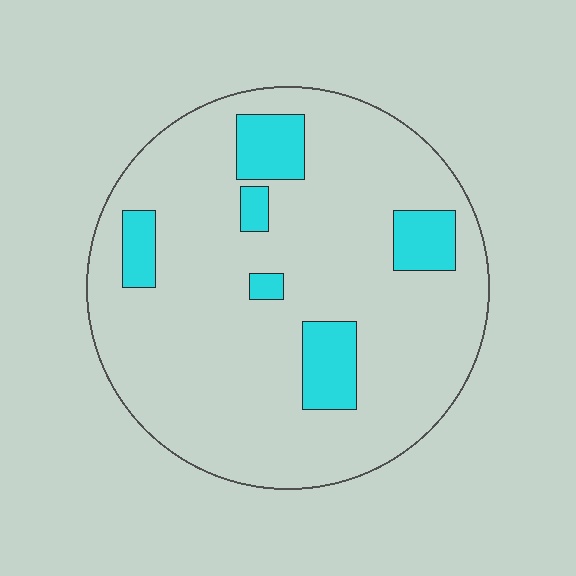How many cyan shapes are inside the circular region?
6.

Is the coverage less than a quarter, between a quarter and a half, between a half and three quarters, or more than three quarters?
Less than a quarter.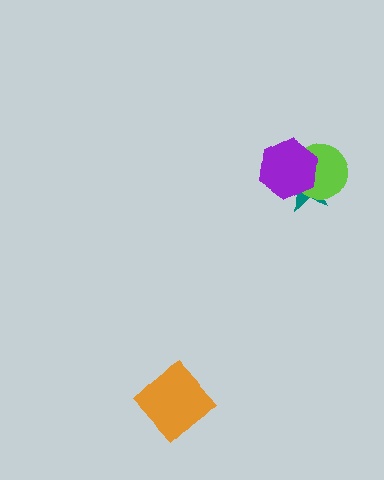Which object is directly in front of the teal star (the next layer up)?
The lime circle is directly in front of the teal star.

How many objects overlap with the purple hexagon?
2 objects overlap with the purple hexagon.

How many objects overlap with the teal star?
2 objects overlap with the teal star.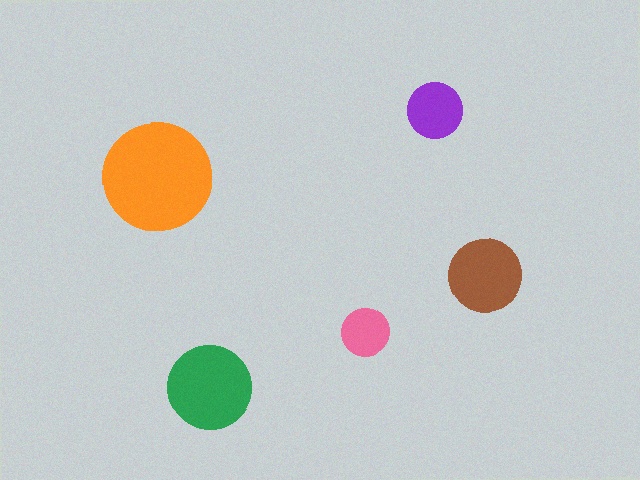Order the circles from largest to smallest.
the orange one, the green one, the brown one, the purple one, the pink one.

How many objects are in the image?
There are 5 objects in the image.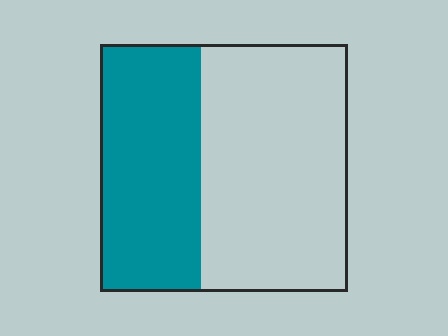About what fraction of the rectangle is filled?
About two fifths (2/5).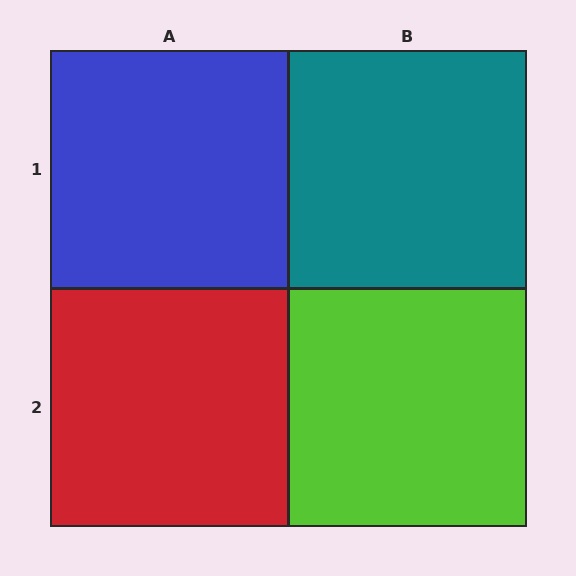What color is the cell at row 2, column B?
Lime.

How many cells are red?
1 cell is red.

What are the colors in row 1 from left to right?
Blue, teal.